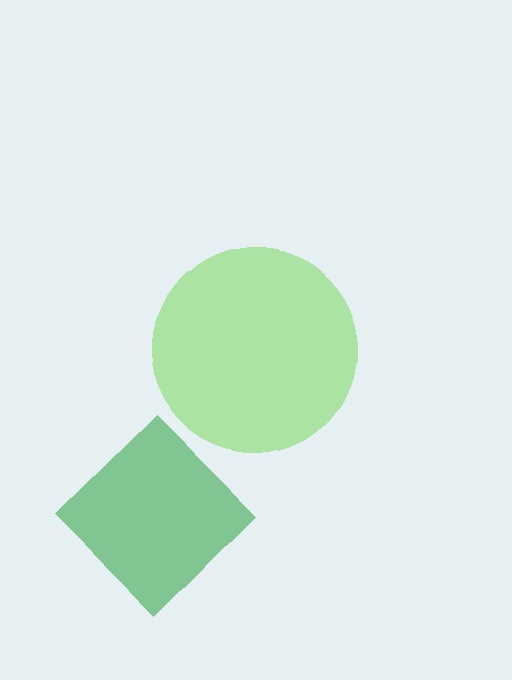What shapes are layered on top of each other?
The layered shapes are: a green diamond, a lime circle.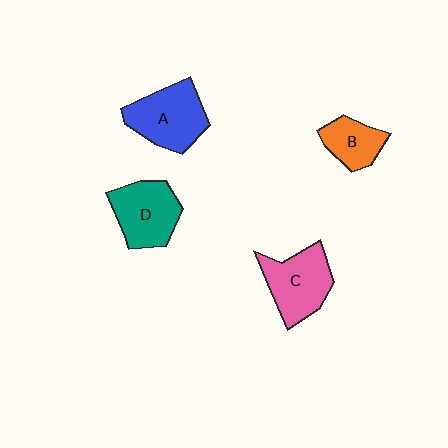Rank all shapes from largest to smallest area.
From largest to smallest: A (blue), C (pink), D (teal), B (orange).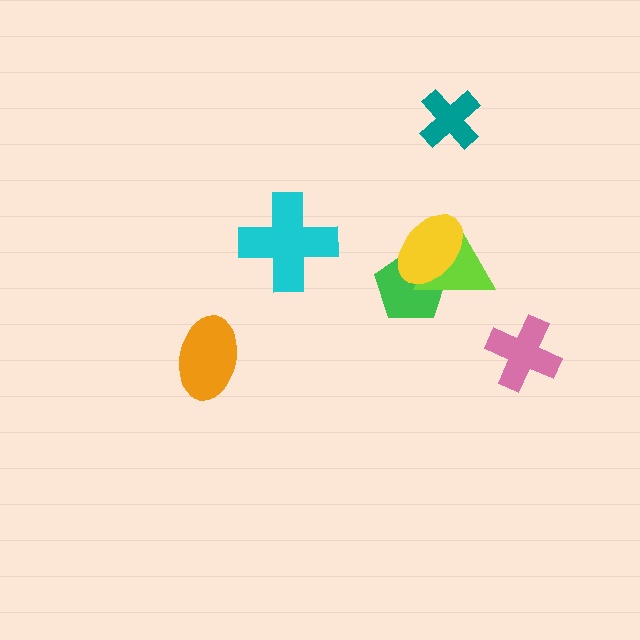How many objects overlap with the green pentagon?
2 objects overlap with the green pentagon.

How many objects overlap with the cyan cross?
0 objects overlap with the cyan cross.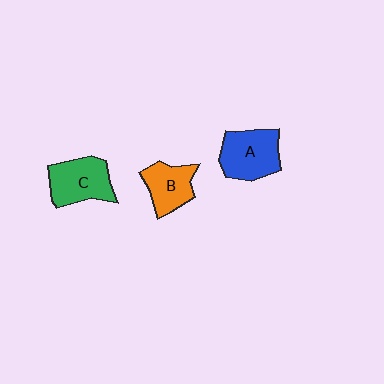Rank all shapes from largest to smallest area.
From largest to smallest: A (blue), C (green), B (orange).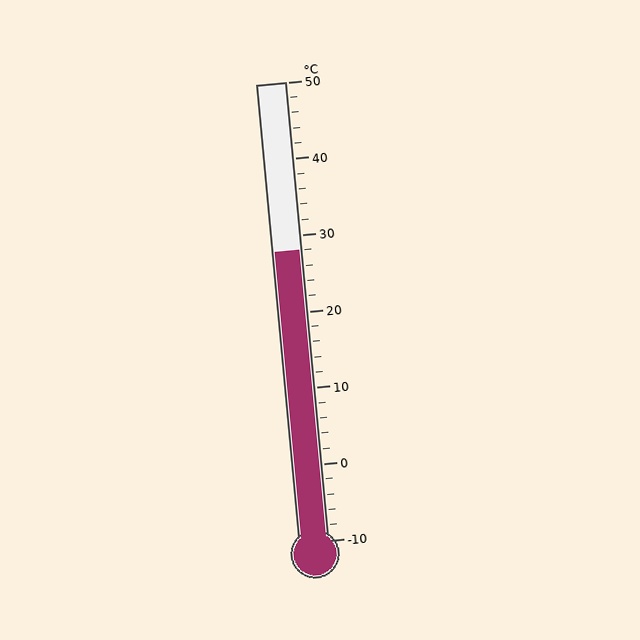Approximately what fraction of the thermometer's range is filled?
The thermometer is filled to approximately 65% of its range.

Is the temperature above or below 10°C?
The temperature is above 10°C.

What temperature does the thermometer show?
The thermometer shows approximately 28°C.